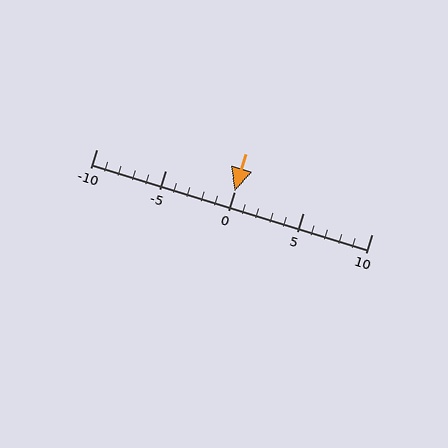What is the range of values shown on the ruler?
The ruler shows values from -10 to 10.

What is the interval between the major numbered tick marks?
The major tick marks are spaced 5 units apart.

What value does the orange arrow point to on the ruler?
The orange arrow points to approximately 0.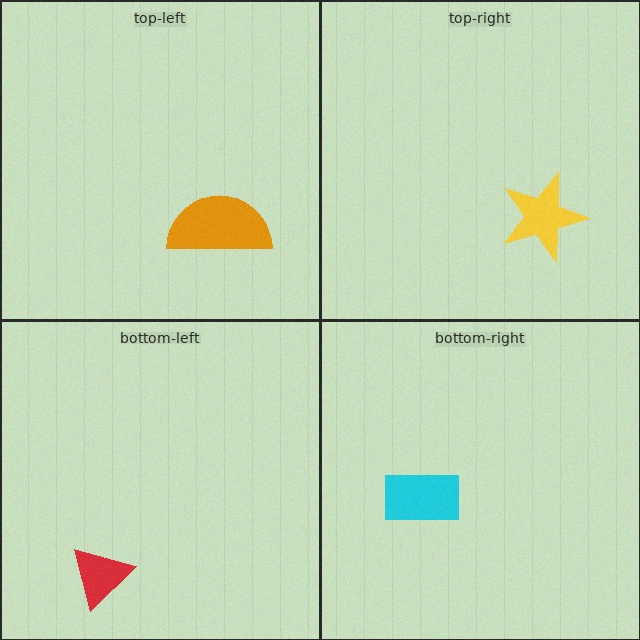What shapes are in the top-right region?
The yellow star.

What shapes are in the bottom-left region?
The red triangle.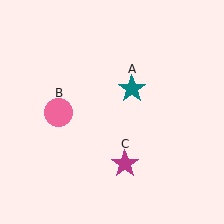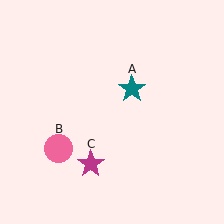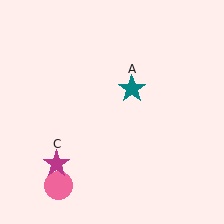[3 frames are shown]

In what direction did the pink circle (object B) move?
The pink circle (object B) moved down.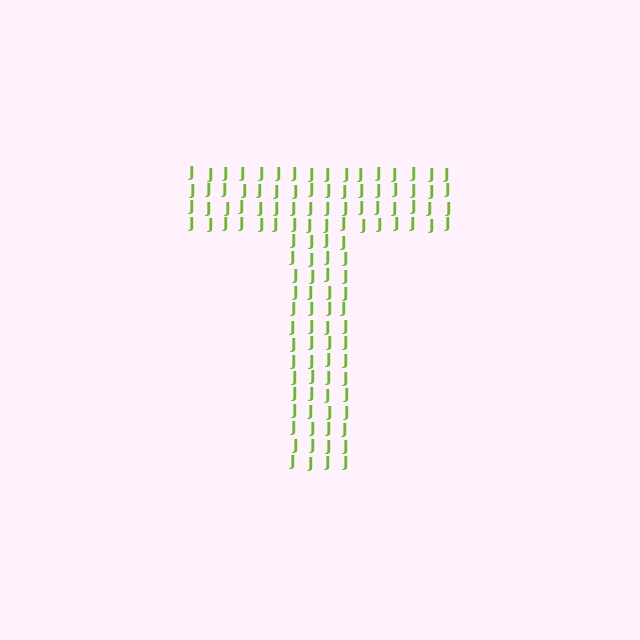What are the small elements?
The small elements are letter J's.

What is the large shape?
The large shape is the letter T.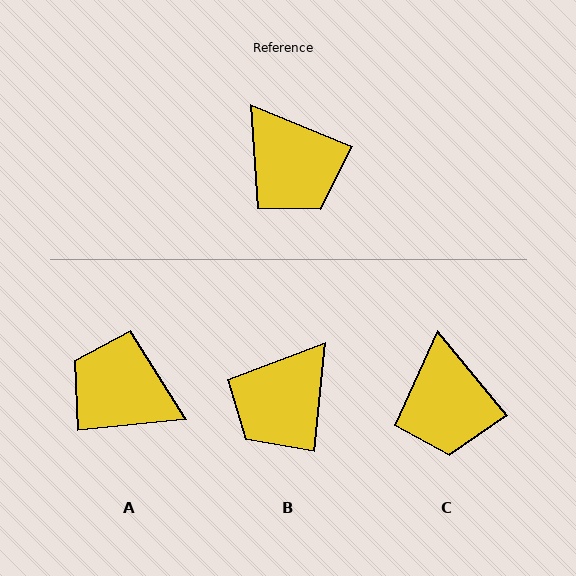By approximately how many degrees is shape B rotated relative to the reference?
Approximately 73 degrees clockwise.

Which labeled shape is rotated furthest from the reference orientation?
A, about 151 degrees away.